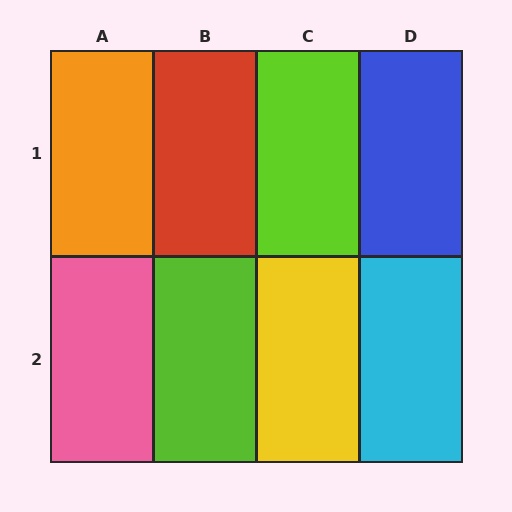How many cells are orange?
1 cell is orange.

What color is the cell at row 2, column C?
Yellow.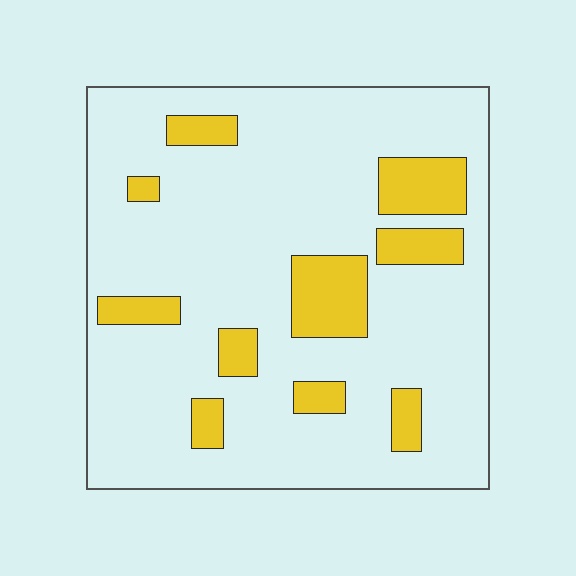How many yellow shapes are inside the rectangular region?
10.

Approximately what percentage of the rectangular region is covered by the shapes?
Approximately 15%.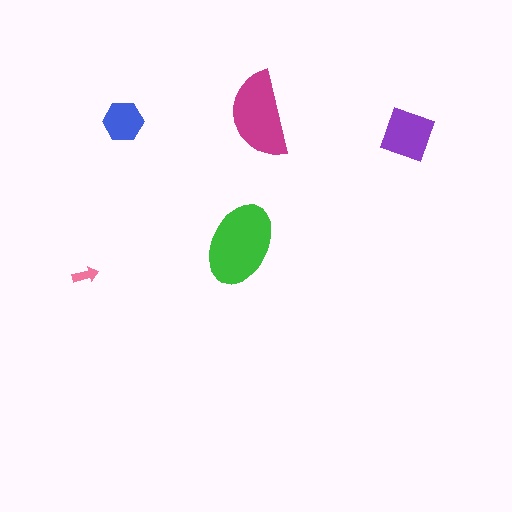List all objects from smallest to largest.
The pink arrow, the blue hexagon, the purple diamond, the magenta semicircle, the green ellipse.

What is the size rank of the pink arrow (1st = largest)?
5th.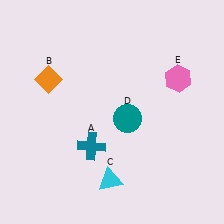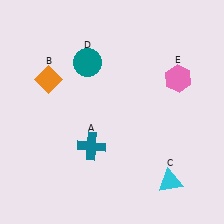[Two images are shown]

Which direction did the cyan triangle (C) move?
The cyan triangle (C) moved right.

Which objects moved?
The objects that moved are: the cyan triangle (C), the teal circle (D).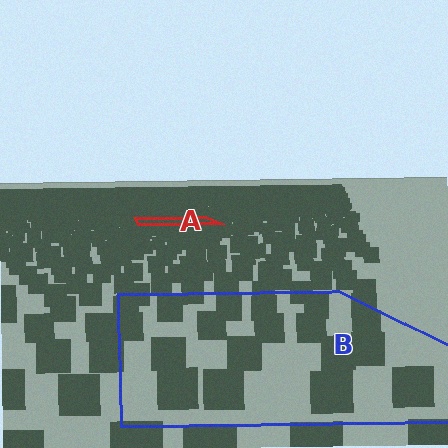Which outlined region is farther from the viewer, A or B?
Region A is farther from the viewer — the texture elements inside it appear smaller and more densely packed.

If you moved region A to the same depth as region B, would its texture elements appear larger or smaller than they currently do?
They would appear larger. At a closer depth, the same texture elements are projected at a bigger on-screen size.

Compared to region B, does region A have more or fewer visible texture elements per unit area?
Region A has more texture elements per unit area — they are packed more densely because it is farther away.